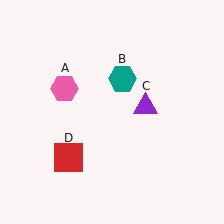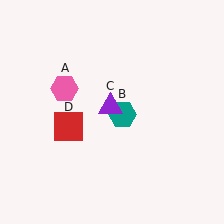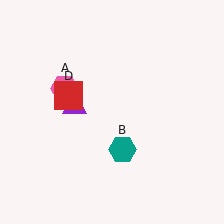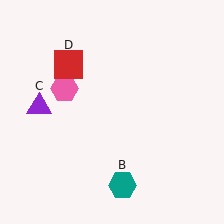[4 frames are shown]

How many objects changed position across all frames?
3 objects changed position: teal hexagon (object B), purple triangle (object C), red square (object D).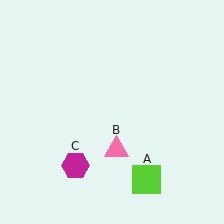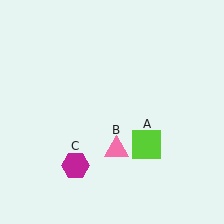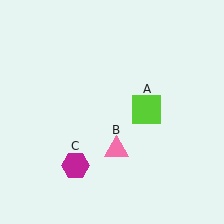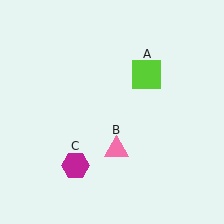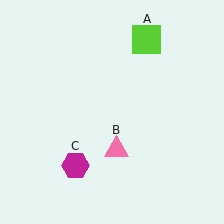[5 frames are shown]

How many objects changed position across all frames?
1 object changed position: lime square (object A).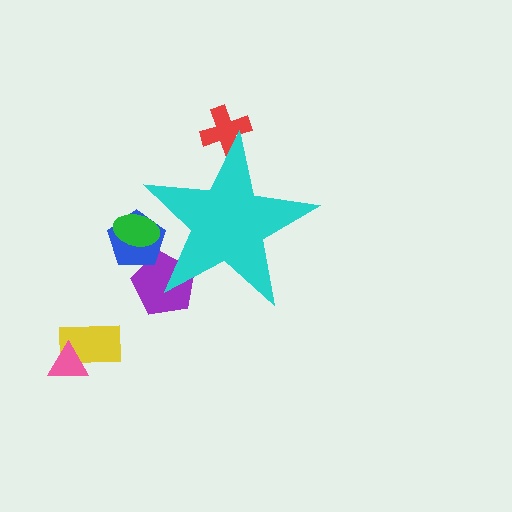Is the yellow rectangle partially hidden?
No, the yellow rectangle is fully visible.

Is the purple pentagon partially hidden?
Yes, the purple pentagon is partially hidden behind the cyan star.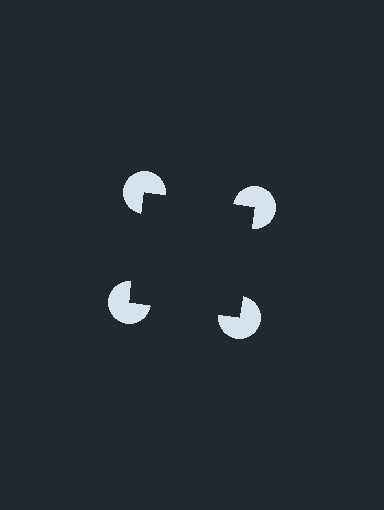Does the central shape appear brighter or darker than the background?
It typically appears slightly darker than the background, even though no actual brightness change is drawn.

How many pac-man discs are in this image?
There are 4 — one at each vertex of the illusory square.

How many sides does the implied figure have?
4 sides.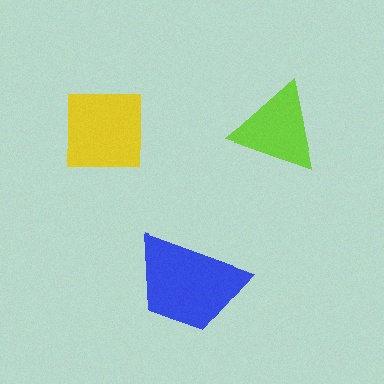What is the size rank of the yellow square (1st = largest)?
2nd.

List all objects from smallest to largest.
The lime triangle, the yellow square, the blue trapezoid.